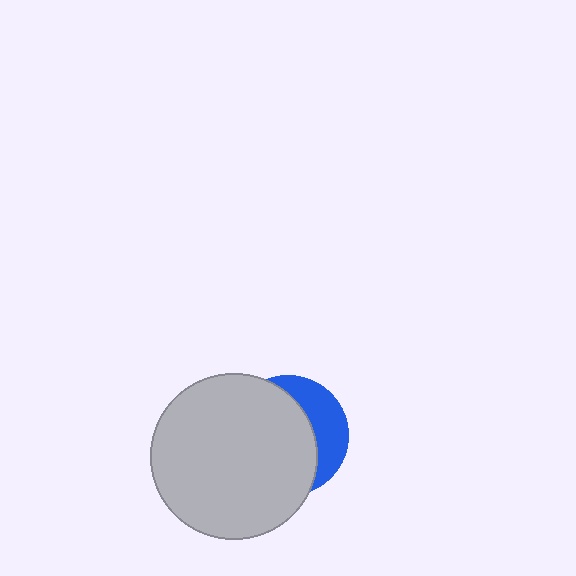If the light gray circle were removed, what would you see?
You would see the complete blue circle.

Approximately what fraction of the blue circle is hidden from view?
Roughly 69% of the blue circle is hidden behind the light gray circle.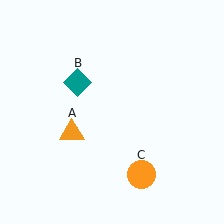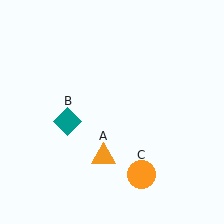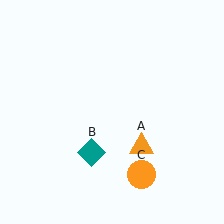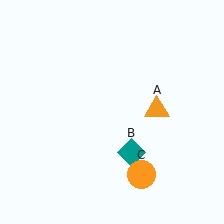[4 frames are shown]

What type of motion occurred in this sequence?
The orange triangle (object A), teal diamond (object B) rotated counterclockwise around the center of the scene.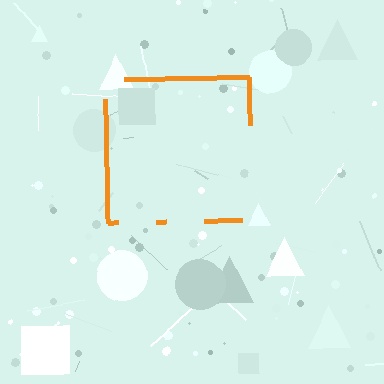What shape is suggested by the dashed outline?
The dashed outline suggests a square.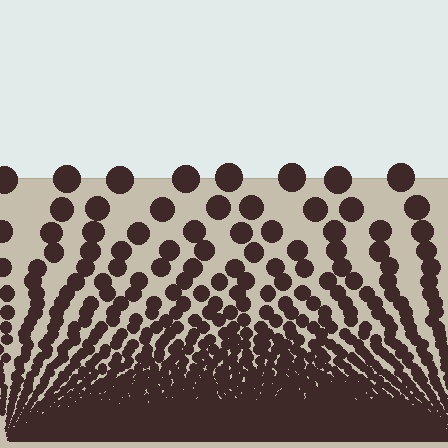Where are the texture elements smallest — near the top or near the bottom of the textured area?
Near the bottom.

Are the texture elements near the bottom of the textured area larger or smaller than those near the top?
Smaller. The gradient is inverted — elements near the bottom are smaller and denser.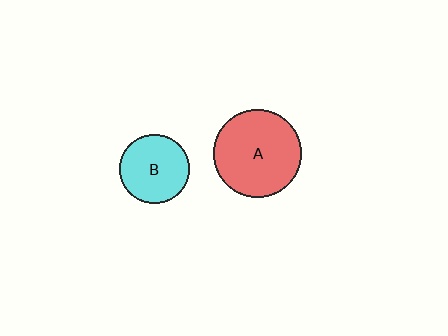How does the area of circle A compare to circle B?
Approximately 1.6 times.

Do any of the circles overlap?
No, none of the circles overlap.